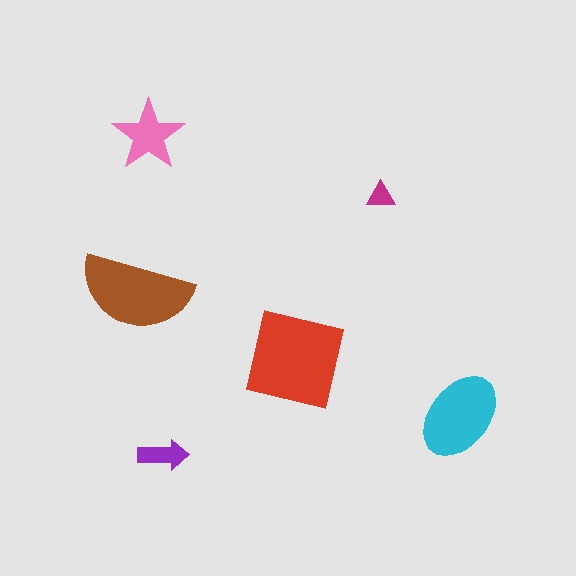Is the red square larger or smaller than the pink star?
Larger.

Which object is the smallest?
The magenta triangle.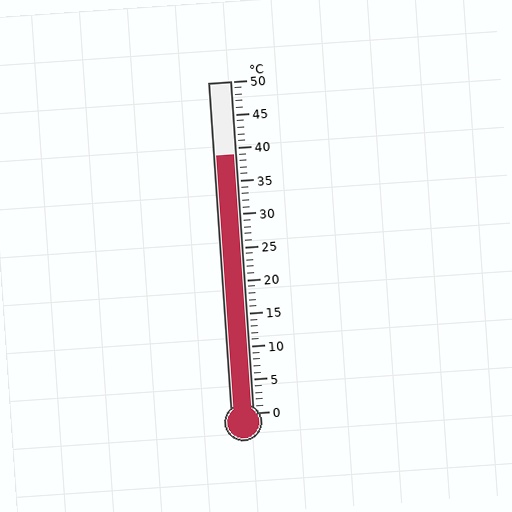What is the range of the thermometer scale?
The thermometer scale ranges from 0°C to 50°C.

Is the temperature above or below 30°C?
The temperature is above 30°C.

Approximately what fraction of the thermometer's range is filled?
The thermometer is filled to approximately 80% of its range.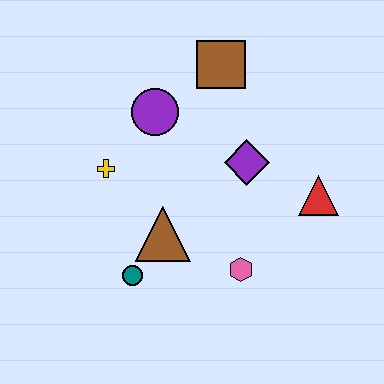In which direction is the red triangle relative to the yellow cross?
The red triangle is to the right of the yellow cross.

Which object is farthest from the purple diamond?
The teal circle is farthest from the purple diamond.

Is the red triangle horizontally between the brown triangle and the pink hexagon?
No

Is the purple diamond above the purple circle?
No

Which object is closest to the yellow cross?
The purple circle is closest to the yellow cross.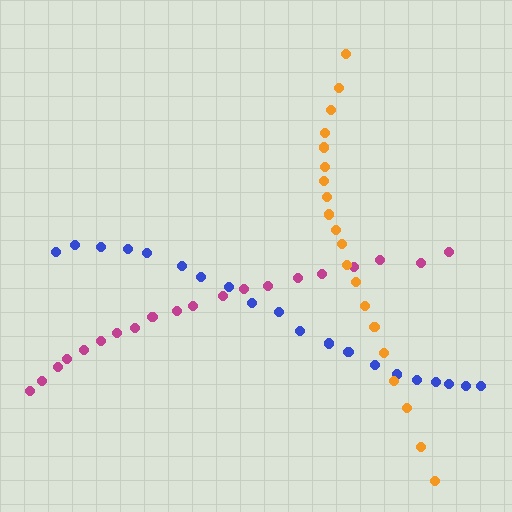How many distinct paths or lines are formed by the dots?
There are 3 distinct paths.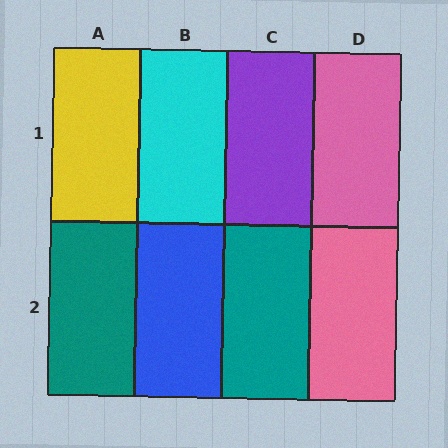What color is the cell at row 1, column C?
Purple.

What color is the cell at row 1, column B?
Cyan.